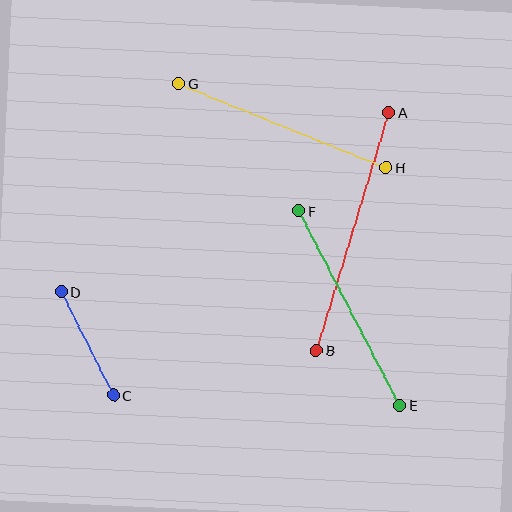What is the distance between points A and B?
The distance is approximately 249 pixels.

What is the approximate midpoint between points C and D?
The midpoint is at approximately (87, 343) pixels.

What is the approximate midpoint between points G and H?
The midpoint is at approximately (282, 125) pixels.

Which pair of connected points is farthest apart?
Points A and B are farthest apart.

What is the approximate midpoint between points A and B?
The midpoint is at approximately (353, 231) pixels.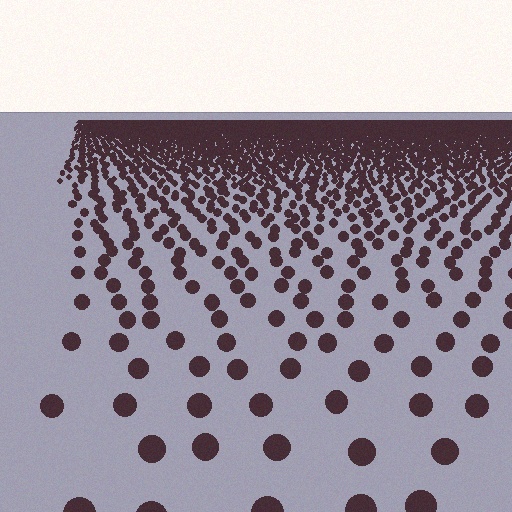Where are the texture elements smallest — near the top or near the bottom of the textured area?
Near the top.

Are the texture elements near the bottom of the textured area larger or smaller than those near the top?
Larger. Near the bottom, elements are closer to the viewer and appear at a bigger on-screen size.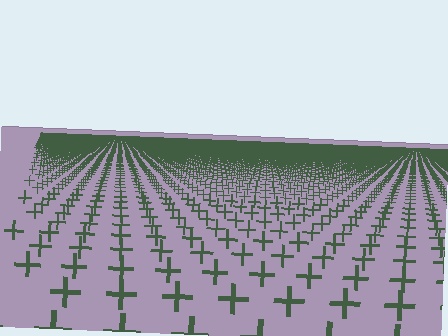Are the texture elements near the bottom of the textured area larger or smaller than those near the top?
Larger. Near the bottom, elements are closer to the viewer and appear at a bigger on-screen size.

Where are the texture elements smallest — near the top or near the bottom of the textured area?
Near the top.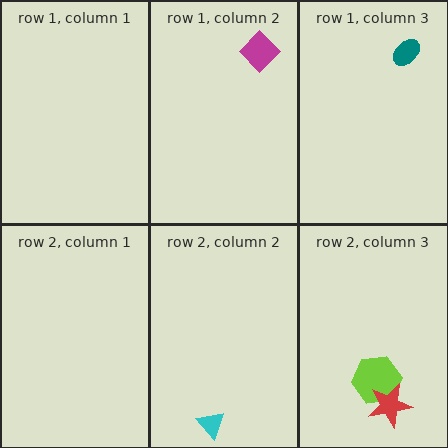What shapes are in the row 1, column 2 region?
The magenta diamond.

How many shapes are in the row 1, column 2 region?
1.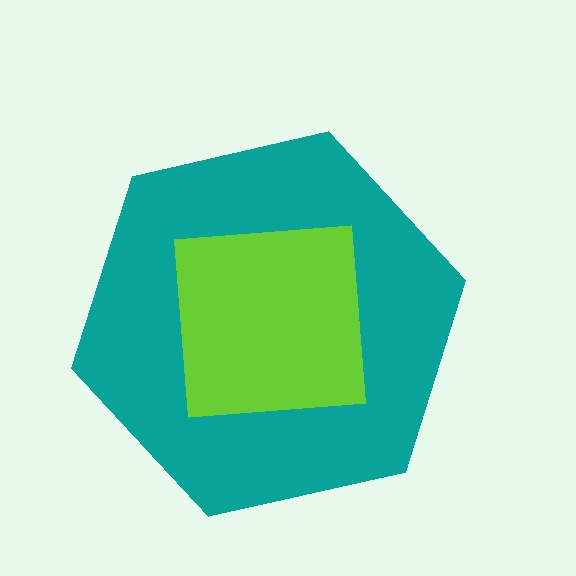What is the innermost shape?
The lime square.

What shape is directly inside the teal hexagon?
The lime square.